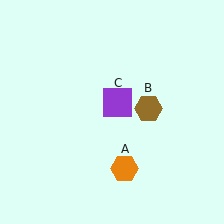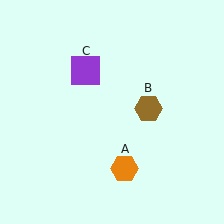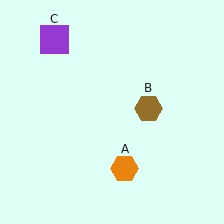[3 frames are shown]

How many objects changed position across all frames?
1 object changed position: purple square (object C).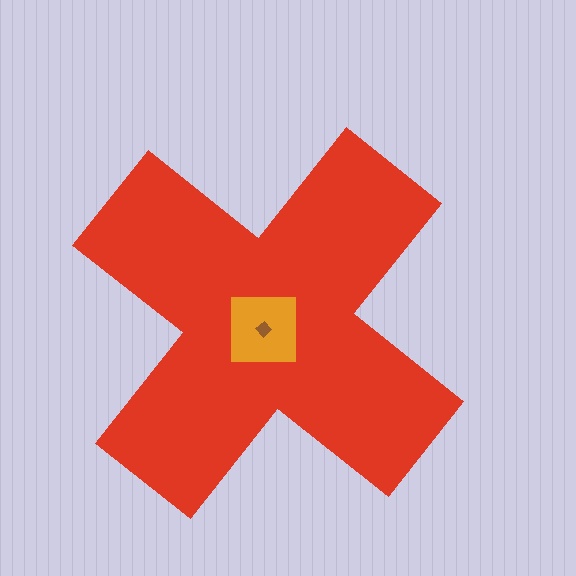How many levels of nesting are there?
3.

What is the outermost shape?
The red cross.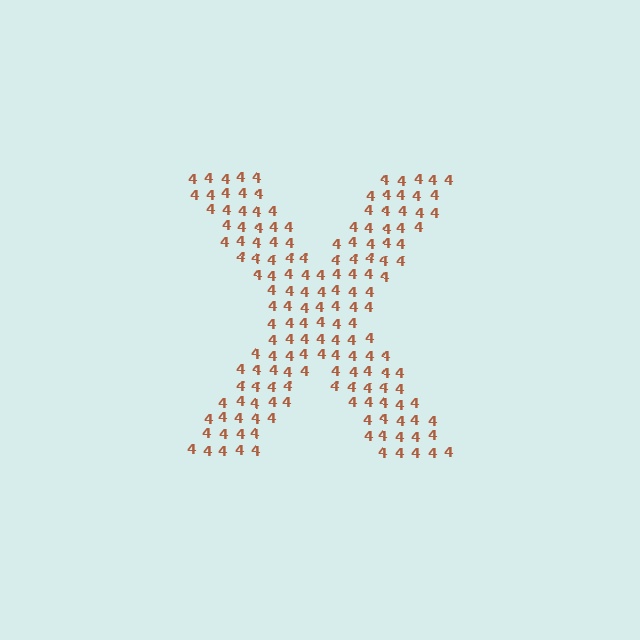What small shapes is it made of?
It is made of small digit 4's.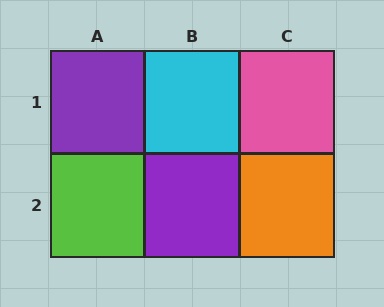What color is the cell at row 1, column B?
Cyan.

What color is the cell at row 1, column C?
Pink.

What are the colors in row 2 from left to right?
Lime, purple, orange.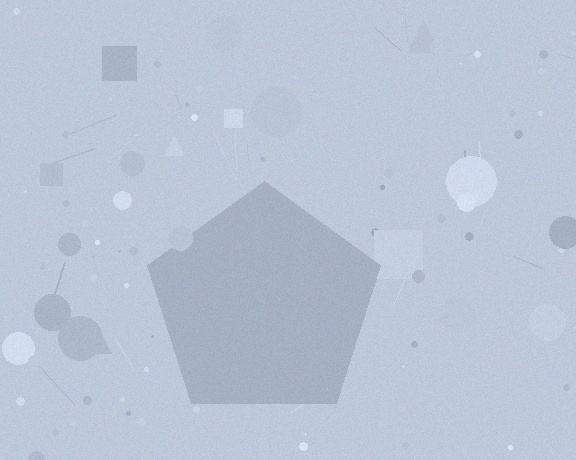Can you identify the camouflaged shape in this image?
The camouflaged shape is a pentagon.